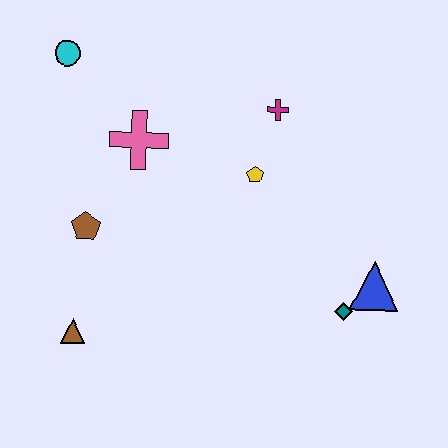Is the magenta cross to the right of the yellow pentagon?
Yes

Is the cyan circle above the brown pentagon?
Yes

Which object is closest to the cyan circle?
The pink cross is closest to the cyan circle.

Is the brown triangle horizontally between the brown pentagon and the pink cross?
No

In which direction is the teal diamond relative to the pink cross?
The teal diamond is to the right of the pink cross.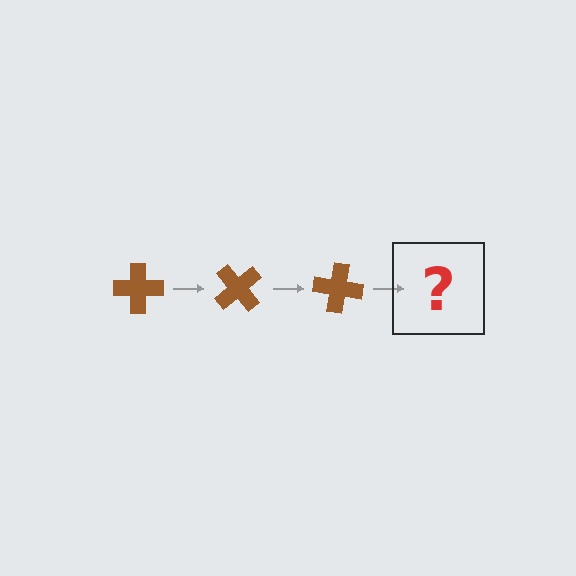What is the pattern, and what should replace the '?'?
The pattern is that the cross rotates 50 degrees each step. The '?' should be a brown cross rotated 150 degrees.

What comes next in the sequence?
The next element should be a brown cross rotated 150 degrees.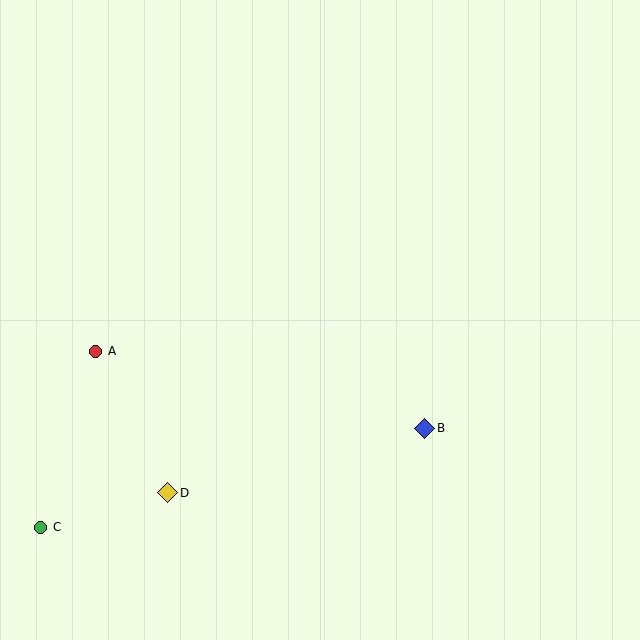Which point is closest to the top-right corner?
Point B is closest to the top-right corner.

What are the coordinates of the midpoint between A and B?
The midpoint between A and B is at (260, 390).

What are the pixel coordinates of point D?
Point D is at (168, 493).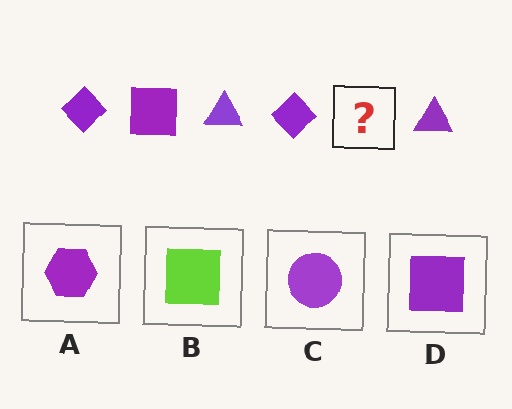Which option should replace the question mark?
Option D.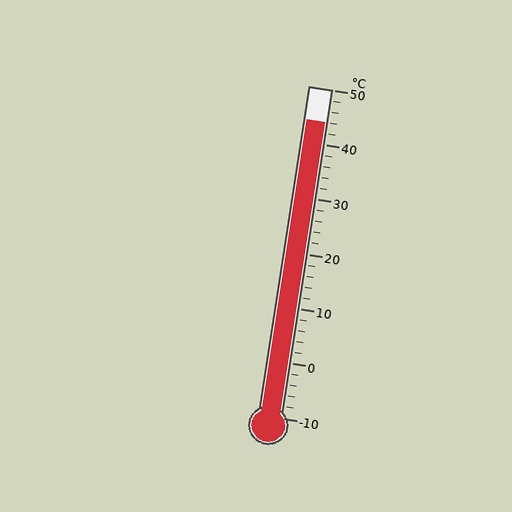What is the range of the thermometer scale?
The thermometer scale ranges from -10°C to 50°C.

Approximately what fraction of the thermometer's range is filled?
The thermometer is filled to approximately 90% of its range.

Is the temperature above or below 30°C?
The temperature is above 30°C.